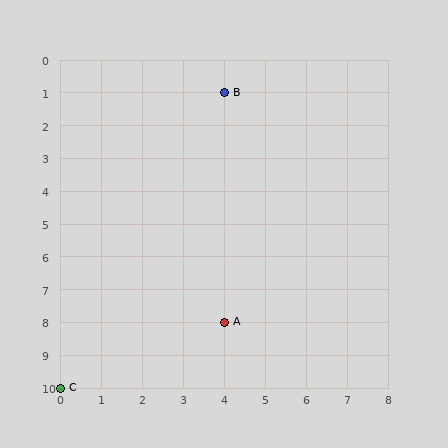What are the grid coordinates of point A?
Point A is at grid coordinates (4, 8).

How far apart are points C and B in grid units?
Points C and B are 4 columns and 9 rows apart (about 9.8 grid units diagonally).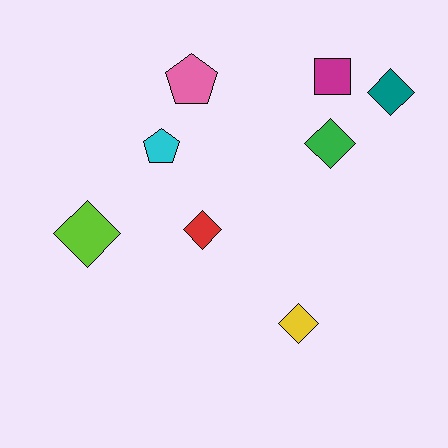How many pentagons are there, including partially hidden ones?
There are 2 pentagons.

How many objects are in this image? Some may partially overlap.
There are 8 objects.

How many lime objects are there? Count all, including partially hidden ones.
There is 1 lime object.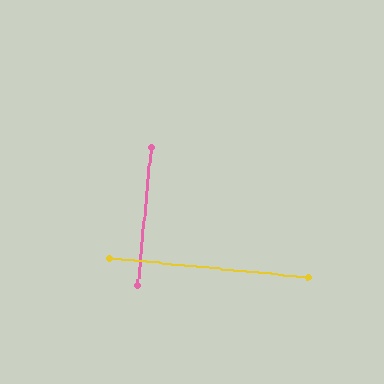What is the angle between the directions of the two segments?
Approximately 90 degrees.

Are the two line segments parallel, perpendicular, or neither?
Perpendicular — they meet at approximately 90°.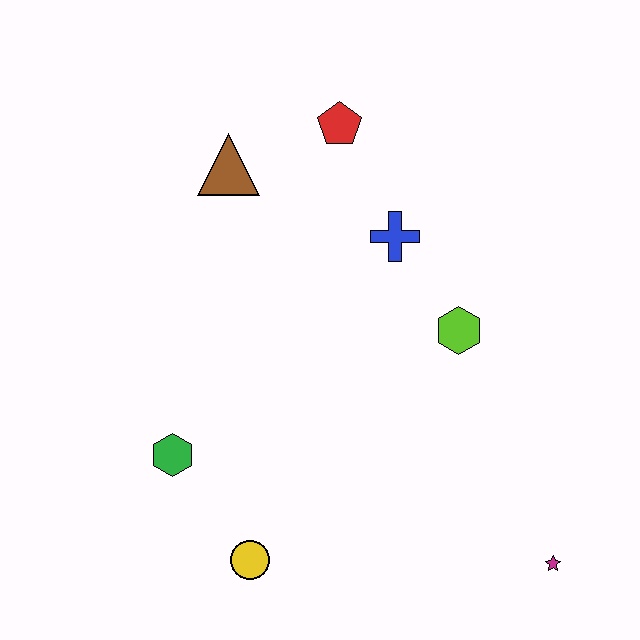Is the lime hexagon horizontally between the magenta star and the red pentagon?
Yes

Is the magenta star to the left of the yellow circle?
No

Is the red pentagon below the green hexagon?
No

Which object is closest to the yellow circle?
The green hexagon is closest to the yellow circle.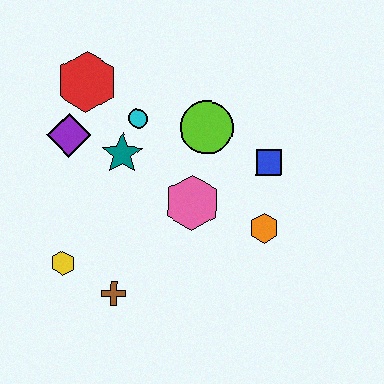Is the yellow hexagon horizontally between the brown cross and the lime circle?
No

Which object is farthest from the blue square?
The yellow hexagon is farthest from the blue square.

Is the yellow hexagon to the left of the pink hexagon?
Yes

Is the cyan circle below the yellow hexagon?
No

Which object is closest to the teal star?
The cyan circle is closest to the teal star.